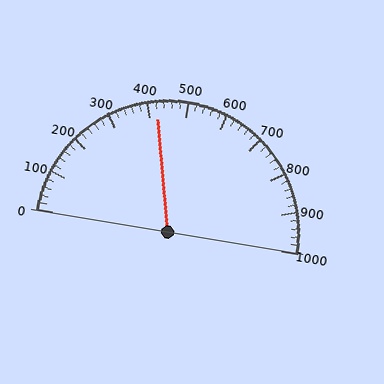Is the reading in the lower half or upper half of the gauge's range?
The reading is in the lower half of the range (0 to 1000).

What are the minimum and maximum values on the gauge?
The gauge ranges from 0 to 1000.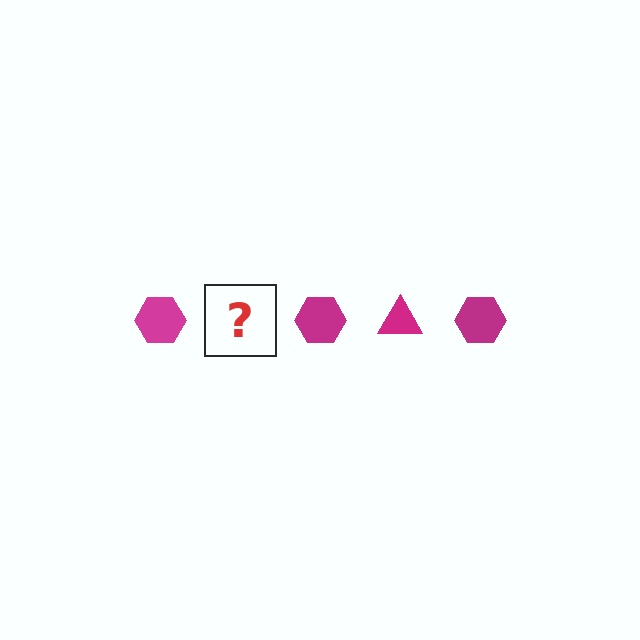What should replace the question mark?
The question mark should be replaced with a magenta triangle.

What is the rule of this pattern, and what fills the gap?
The rule is that the pattern cycles through hexagon, triangle shapes in magenta. The gap should be filled with a magenta triangle.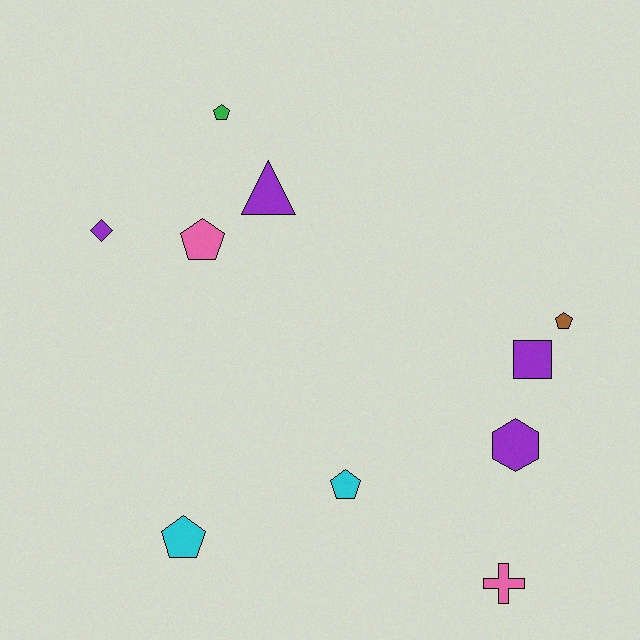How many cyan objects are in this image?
There are 2 cyan objects.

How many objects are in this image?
There are 10 objects.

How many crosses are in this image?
There is 1 cross.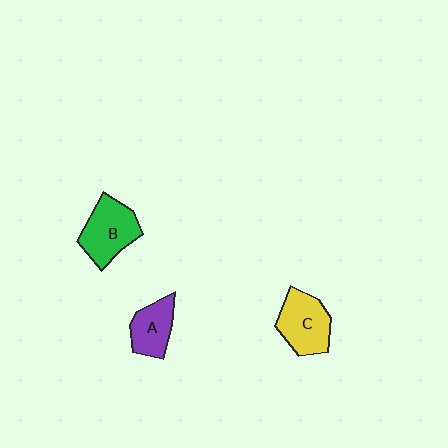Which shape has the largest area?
Shape B (green).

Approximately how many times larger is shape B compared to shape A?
Approximately 1.4 times.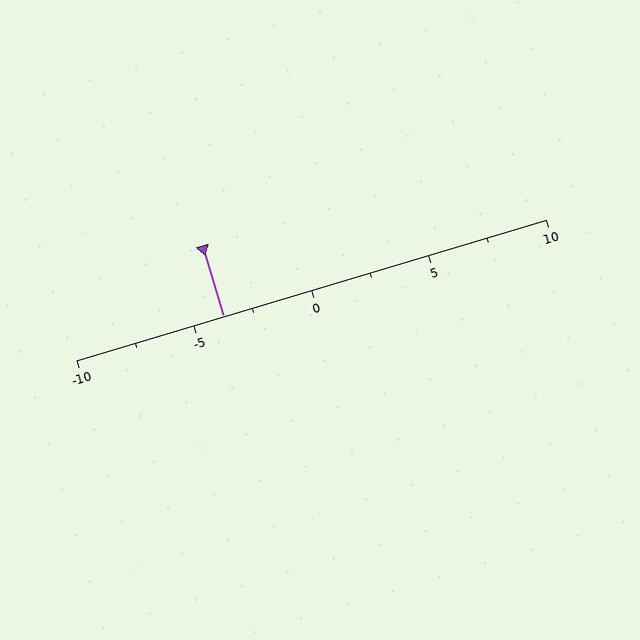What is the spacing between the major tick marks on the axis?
The major ticks are spaced 5 apart.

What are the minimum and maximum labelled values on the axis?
The axis runs from -10 to 10.